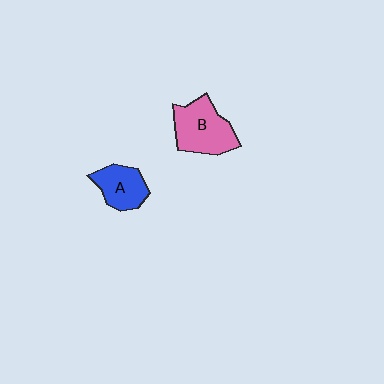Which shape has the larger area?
Shape B (pink).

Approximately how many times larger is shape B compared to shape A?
Approximately 1.4 times.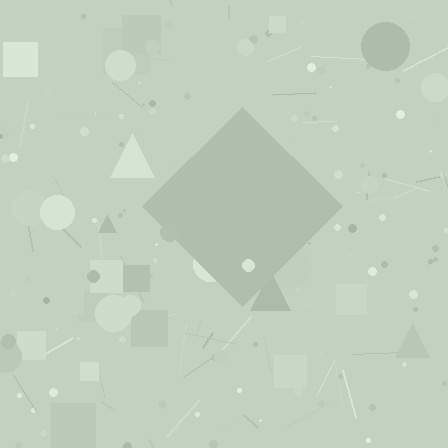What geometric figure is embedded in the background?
A diamond is embedded in the background.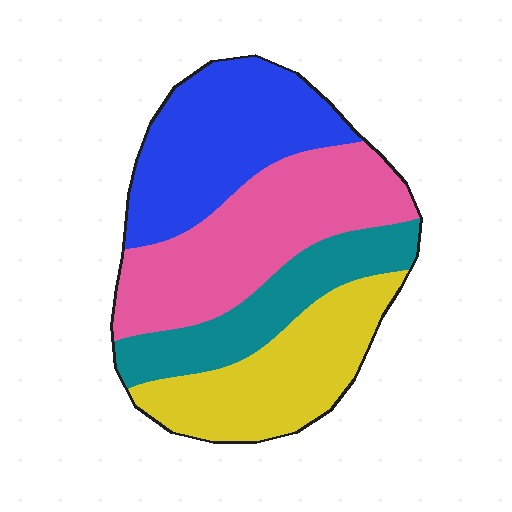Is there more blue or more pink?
Pink.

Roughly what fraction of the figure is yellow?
Yellow takes up less than a quarter of the figure.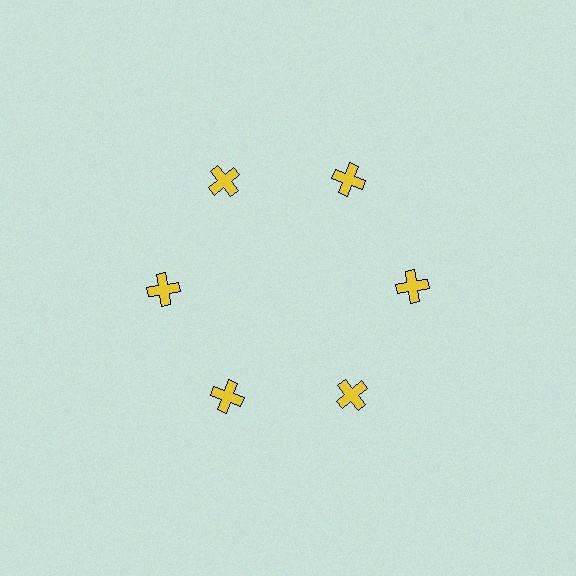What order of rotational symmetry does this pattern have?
This pattern has 6-fold rotational symmetry.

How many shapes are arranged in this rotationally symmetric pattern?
There are 6 shapes, arranged in 6 groups of 1.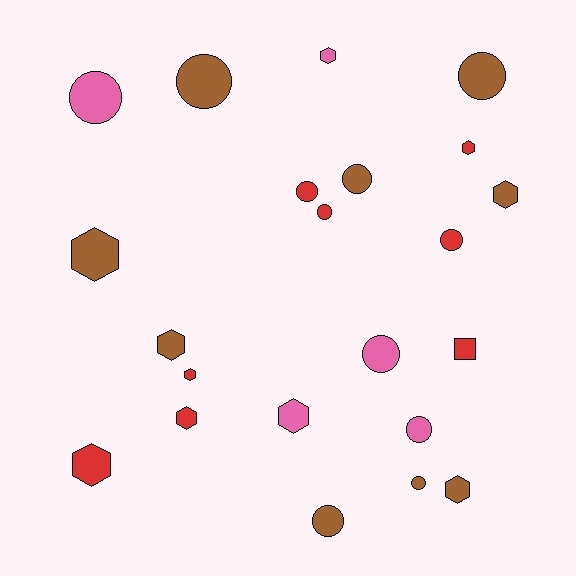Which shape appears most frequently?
Circle, with 11 objects.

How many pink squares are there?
There are no pink squares.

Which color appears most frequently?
Brown, with 9 objects.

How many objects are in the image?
There are 22 objects.